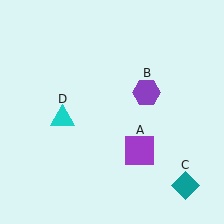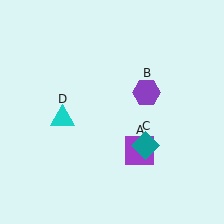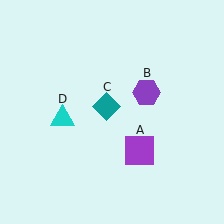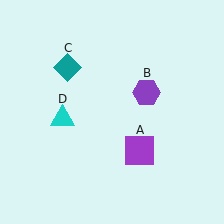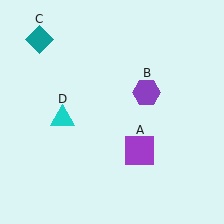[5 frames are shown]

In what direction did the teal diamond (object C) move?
The teal diamond (object C) moved up and to the left.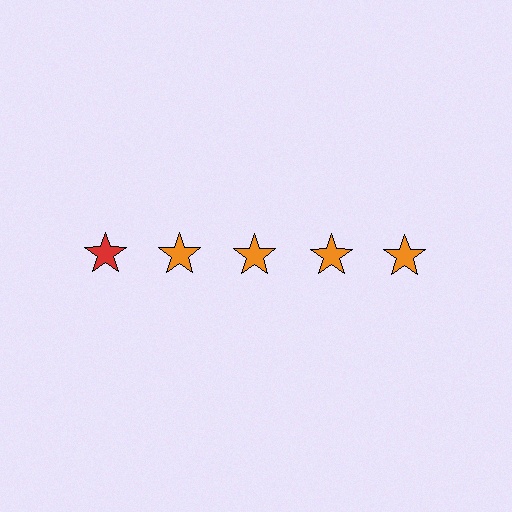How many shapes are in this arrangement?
There are 5 shapes arranged in a grid pattern.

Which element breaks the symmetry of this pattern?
The red star in the top row, leftmost column breaks the symmetry. All other shapes are orange stars.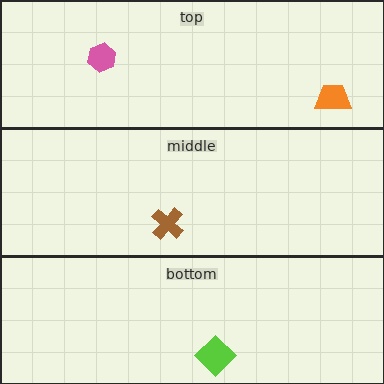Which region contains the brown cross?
The middle region.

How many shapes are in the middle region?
1.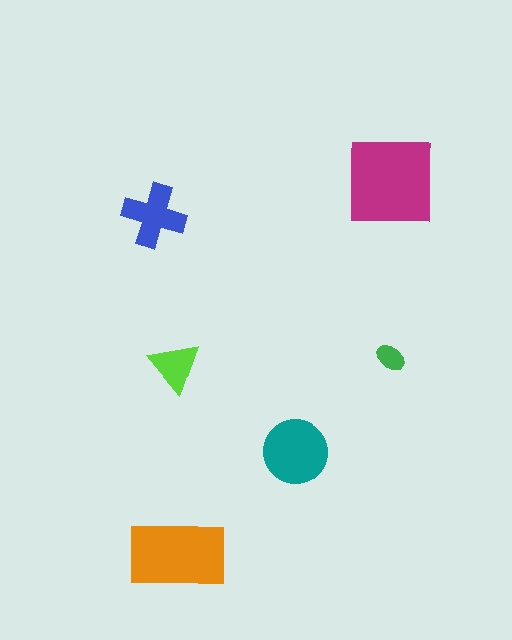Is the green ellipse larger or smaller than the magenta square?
Smaller.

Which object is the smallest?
The green ellipse.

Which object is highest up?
The magenta square is topmost.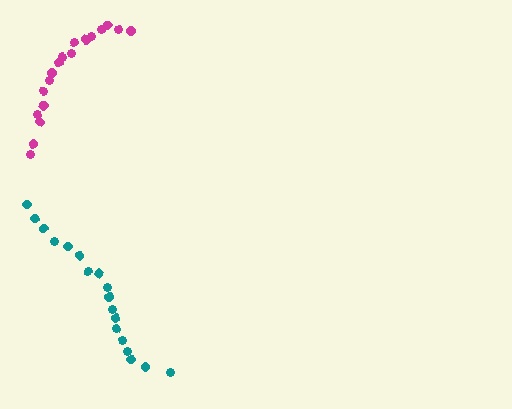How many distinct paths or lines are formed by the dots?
There are 2 distinct paths.